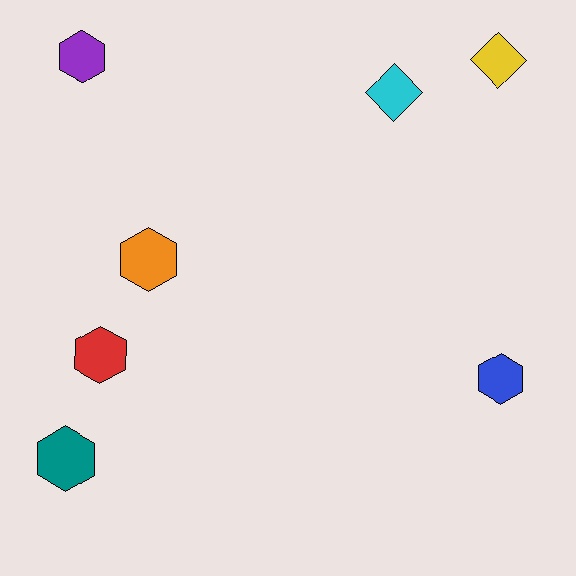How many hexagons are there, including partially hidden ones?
There are 5 hexagons.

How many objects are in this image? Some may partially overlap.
There are 7 objects.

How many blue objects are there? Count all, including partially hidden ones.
There is 1 blue object.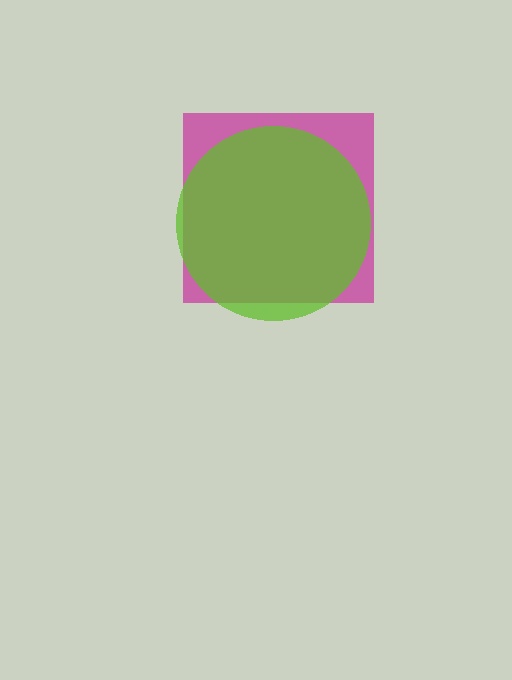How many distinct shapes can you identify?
There are 2 distinct shapes: a magenta square, a lime circle.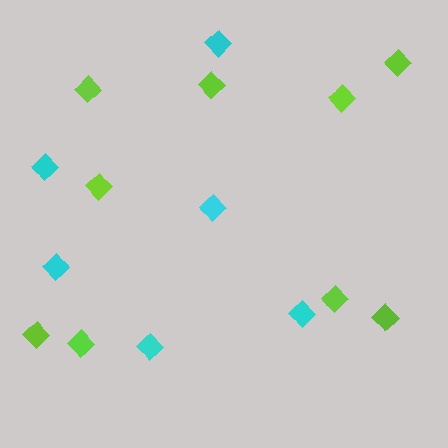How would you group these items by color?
There are 2 groups: one group of cyan diamonds (6) and one group of lime diamonds (9).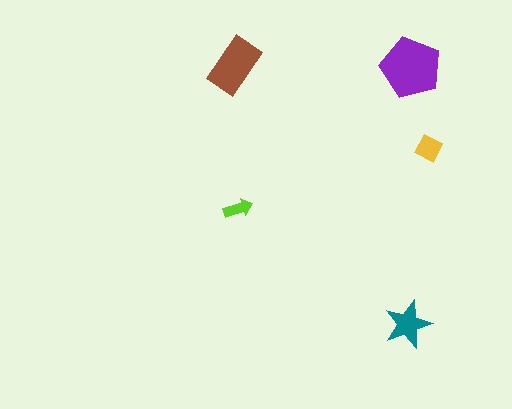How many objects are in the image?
There are 5 objects in the image.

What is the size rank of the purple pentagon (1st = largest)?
1st.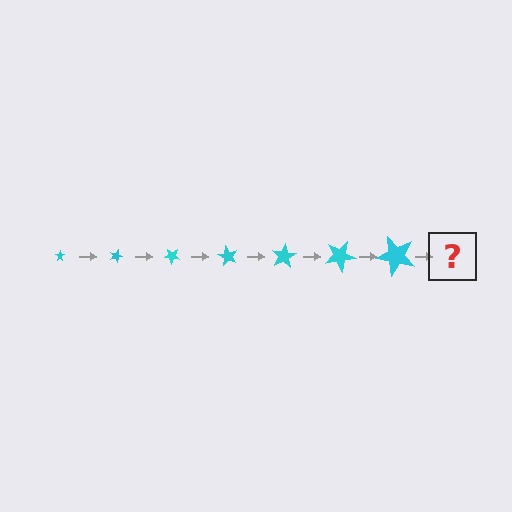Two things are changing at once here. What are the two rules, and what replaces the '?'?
The two rules are that the star grows larger each step and it rotates 20 degrees each step. The '?' should be a star, larger than the previous one and rotated 140 degrees from the start.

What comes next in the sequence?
The next element should be a star, larger than the previous one and rotated 140 degrees from the start.